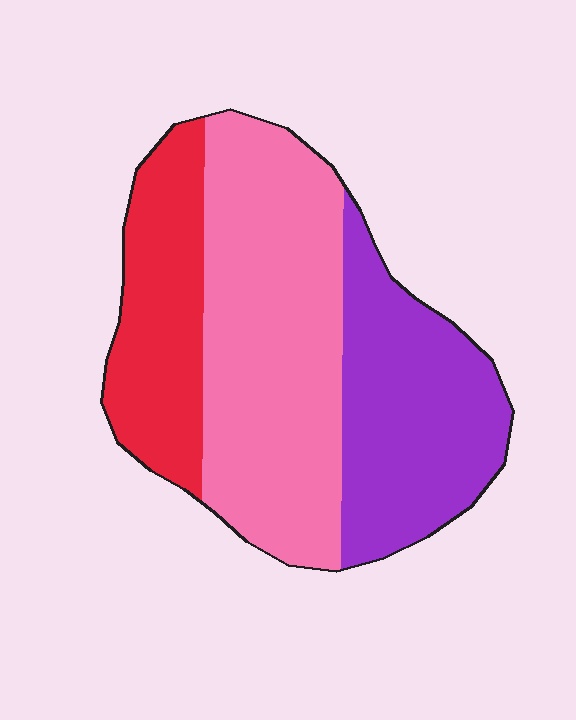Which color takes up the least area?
Red, at roughly 25%.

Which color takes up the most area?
Pink, at roughly 45%.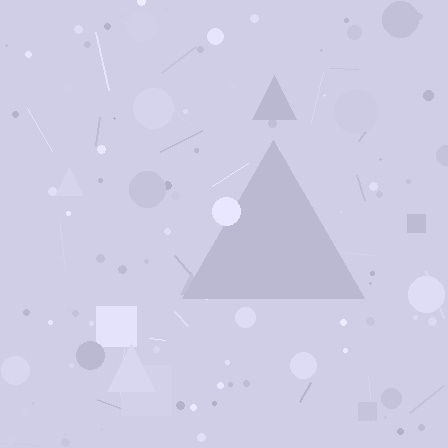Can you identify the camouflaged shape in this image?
The camouflaged shape is a triangle.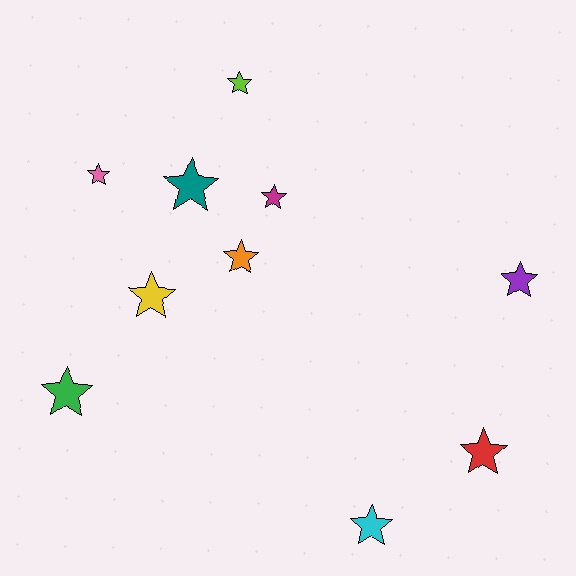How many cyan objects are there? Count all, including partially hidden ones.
There is 1 cyan object.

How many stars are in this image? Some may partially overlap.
There are 10 stars.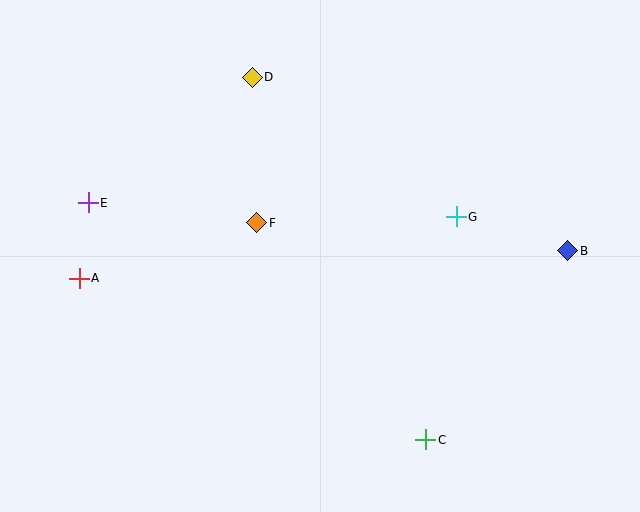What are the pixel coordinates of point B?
Point B is at (568, 251).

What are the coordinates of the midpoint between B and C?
The midpoint between B and C is at (497, 345).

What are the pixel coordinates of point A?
Point A is at (79, 278).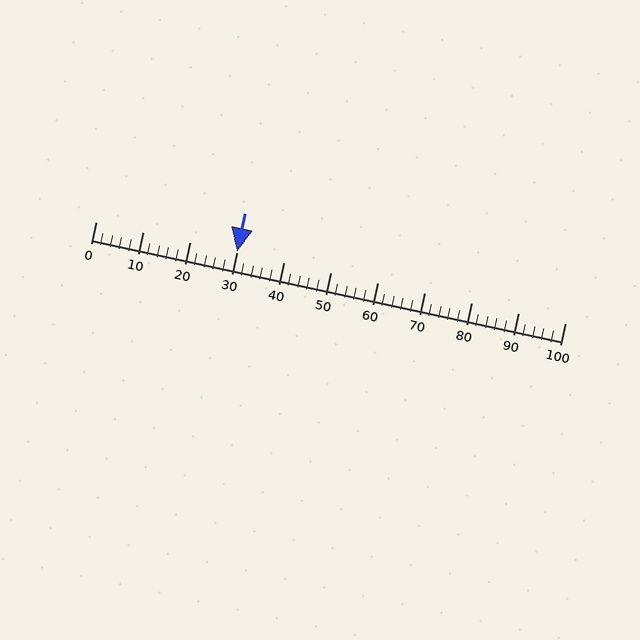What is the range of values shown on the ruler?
The ruler shows values from 0 to 100.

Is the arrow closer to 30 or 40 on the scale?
The arrow is closer to 30.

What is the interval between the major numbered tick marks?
The major tick marks are spaced 10 units apart.